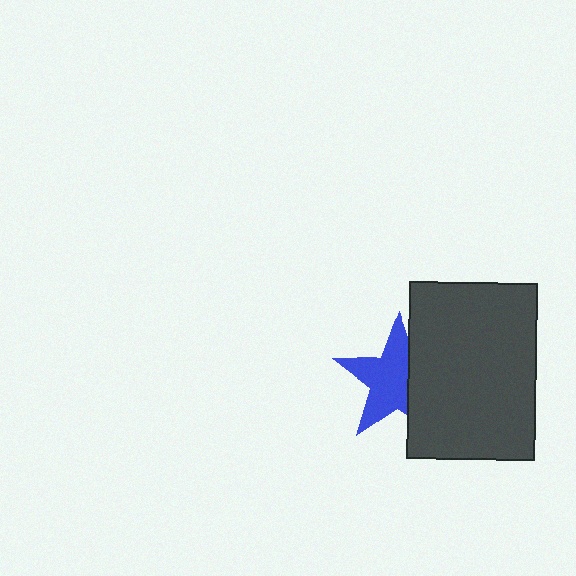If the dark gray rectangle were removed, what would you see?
You would see the complete blue star.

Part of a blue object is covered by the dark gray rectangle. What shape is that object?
It is a star.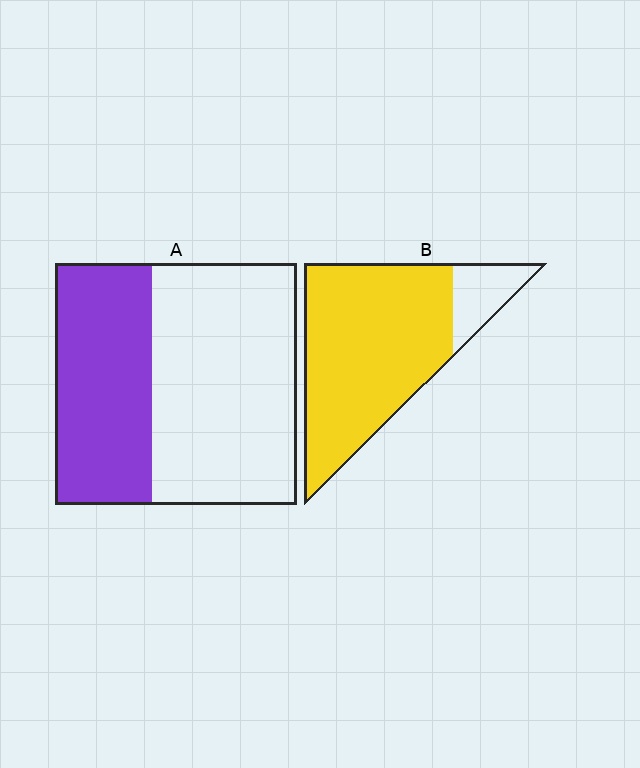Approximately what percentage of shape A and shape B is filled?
A is approximately 40% and B is approximately 85%.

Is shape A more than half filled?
No.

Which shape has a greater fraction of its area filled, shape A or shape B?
Shape B.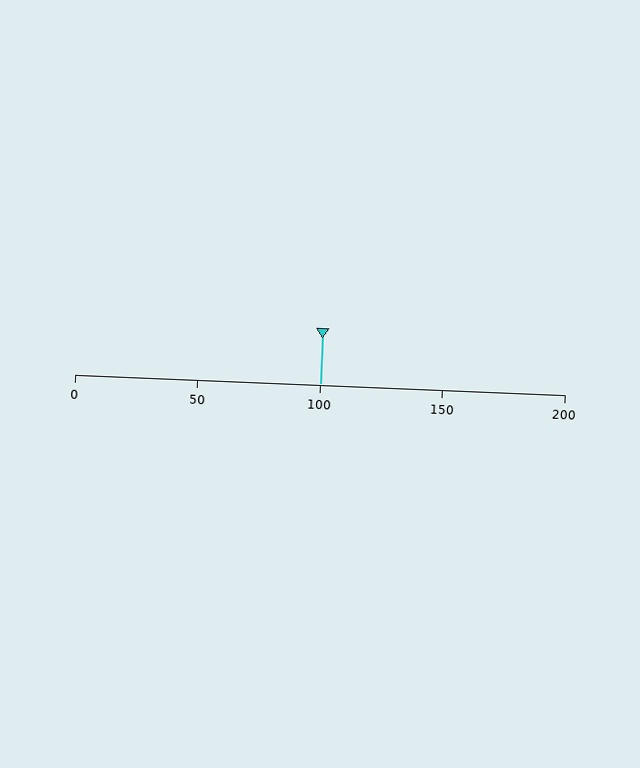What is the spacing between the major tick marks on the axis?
The major ticks are spaced 50 apart.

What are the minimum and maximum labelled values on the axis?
The axis runs from 0 to 200.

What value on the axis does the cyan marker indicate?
The marker indicates approximately 100.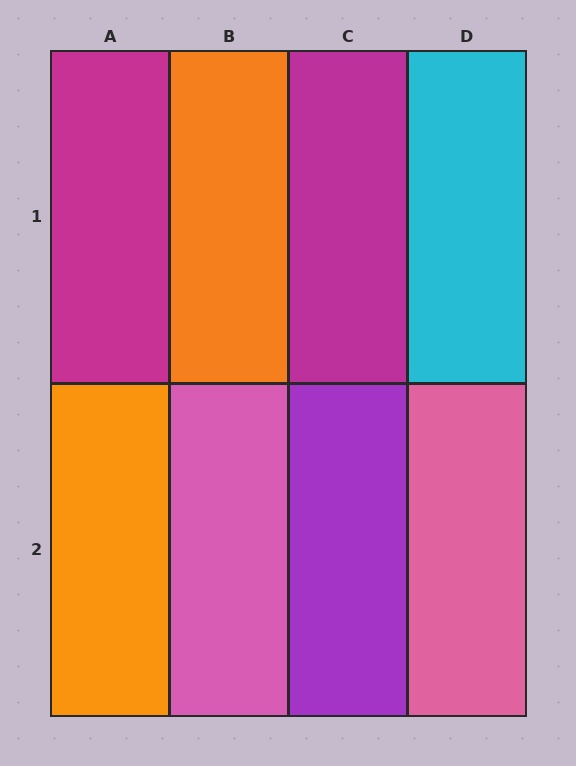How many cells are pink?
2 cells are pink.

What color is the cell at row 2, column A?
Orange.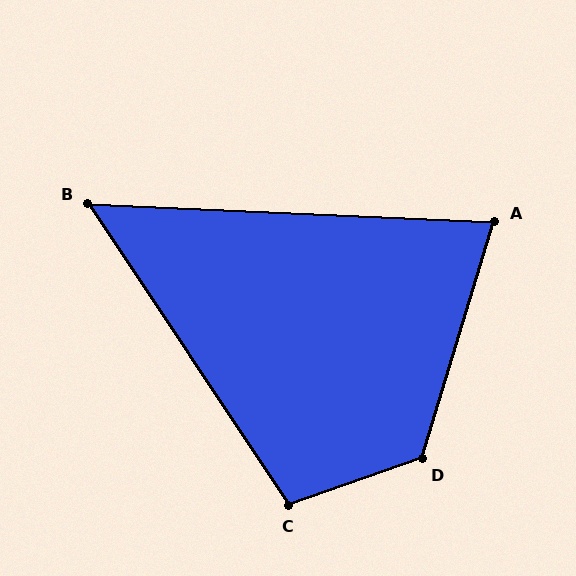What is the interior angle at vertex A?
Approximately 76 degrees (acute).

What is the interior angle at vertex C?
Approximately 104 degrees (obtuse).